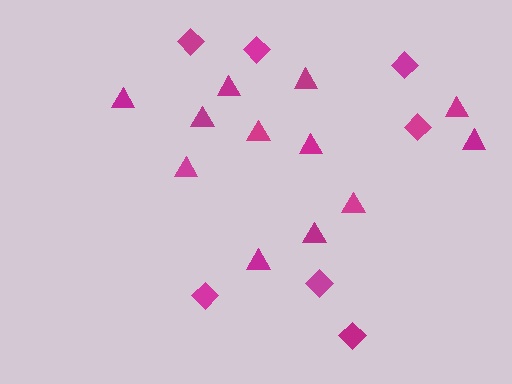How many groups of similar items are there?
There are 2 groups: one group of triangles (12) and one group of diamonds (7).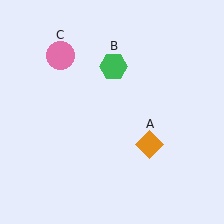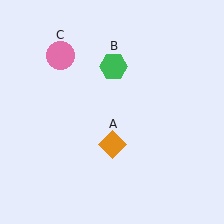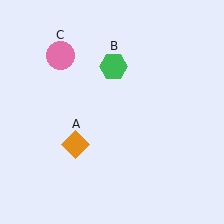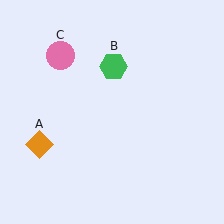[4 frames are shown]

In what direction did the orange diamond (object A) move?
The orange diamond (object A) moved left.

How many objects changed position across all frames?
1 object changed position: orange diamond (object A).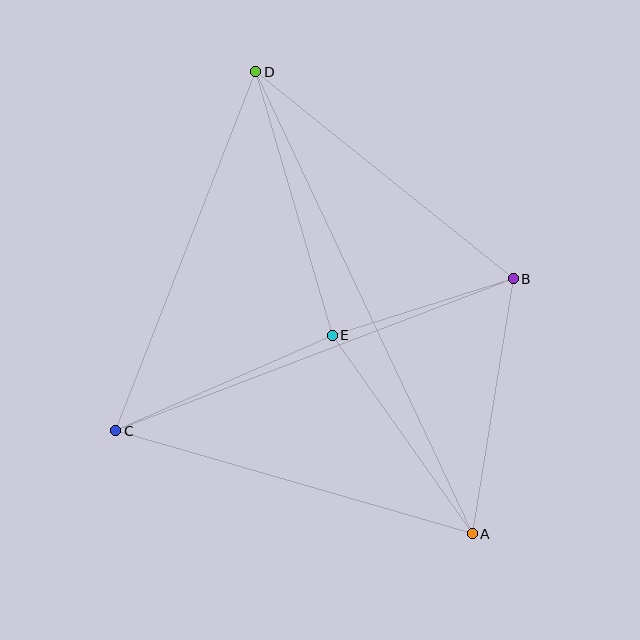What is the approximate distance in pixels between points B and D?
The distance between B and D is approximately 330 pixels.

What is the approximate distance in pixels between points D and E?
The distance between D and E is approximately 274 pixels.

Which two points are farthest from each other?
Points A and D are farthest from each other.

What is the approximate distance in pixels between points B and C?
The distance between B and C is approximately 426 pixels.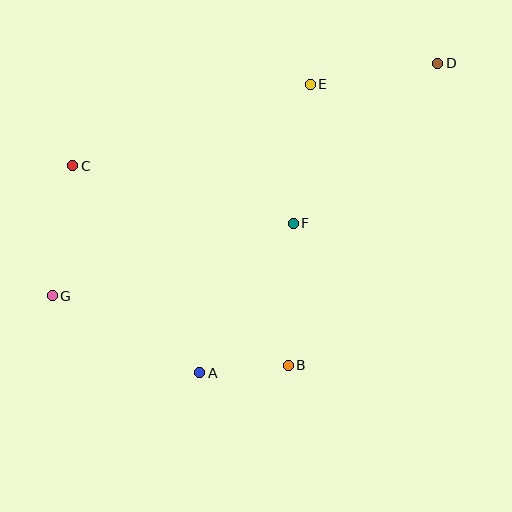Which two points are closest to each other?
Points A and B are closest to each other.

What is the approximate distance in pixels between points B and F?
The distance between B and F is approximately 142 pixels.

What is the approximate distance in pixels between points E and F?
The distance between E and F is approximately 140 pixels.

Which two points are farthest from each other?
Points D and G are farthest from each other.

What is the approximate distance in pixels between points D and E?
The distance between D and E is approximately 129 pixels.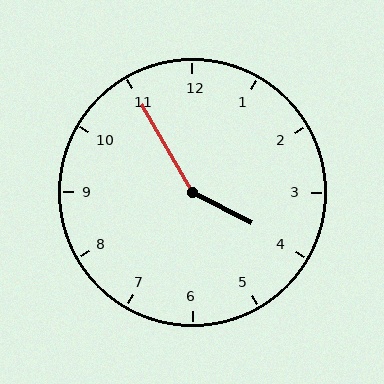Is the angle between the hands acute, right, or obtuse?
It is obtuse.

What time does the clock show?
3:55.